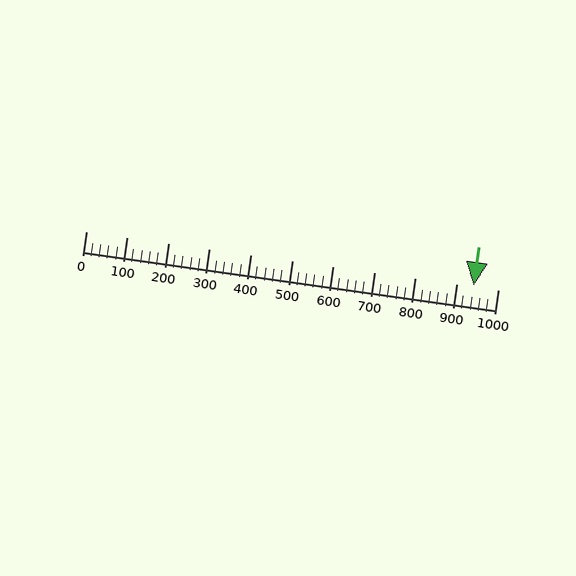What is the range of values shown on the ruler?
The ruler shows values from 0 to 1000.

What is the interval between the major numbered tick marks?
The major tick marks are spaced 100 units apart.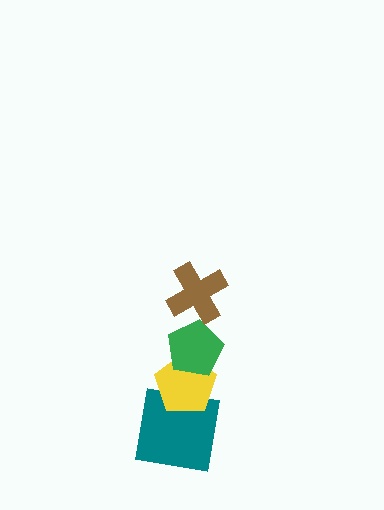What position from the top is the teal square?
The teal square is 4th from the top.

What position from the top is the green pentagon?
The green pentagon is 2nd from the top.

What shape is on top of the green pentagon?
The brown cross is on top of the green pentagon.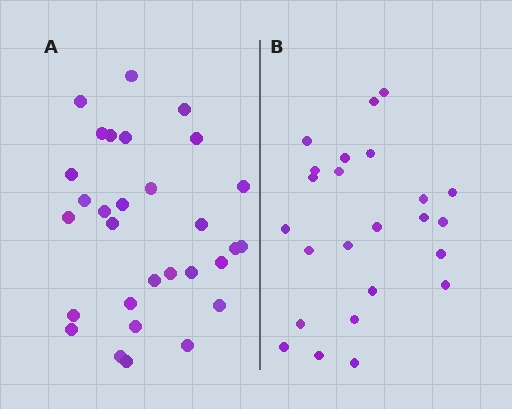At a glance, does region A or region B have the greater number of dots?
Region A (the left region) has more dots.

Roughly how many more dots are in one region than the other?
Region A has about 6 more dots than region B.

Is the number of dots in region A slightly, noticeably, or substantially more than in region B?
Region A has noticeably more, but not dramatically so. The ratio is roughly 1.2 to 1.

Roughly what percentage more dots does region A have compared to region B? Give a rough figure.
About 25% more.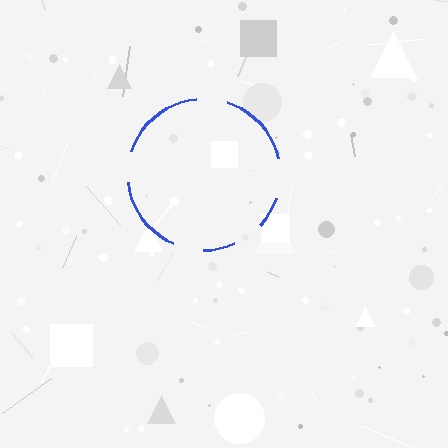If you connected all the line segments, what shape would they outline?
They would outline a circle.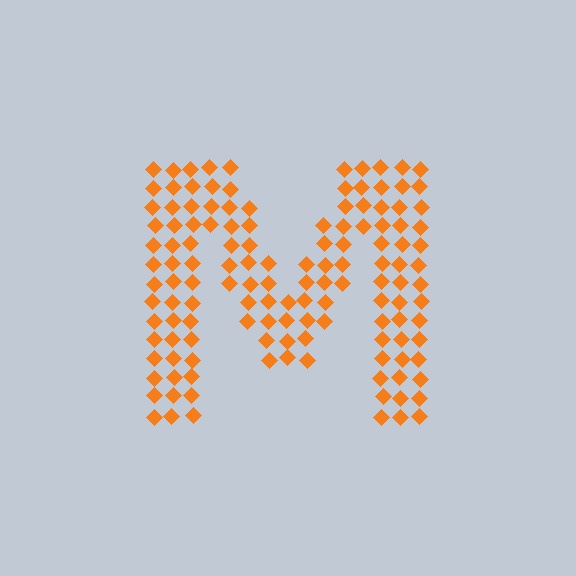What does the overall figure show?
The overall figure shows the letter M.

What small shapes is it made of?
It is made of small diamonds.